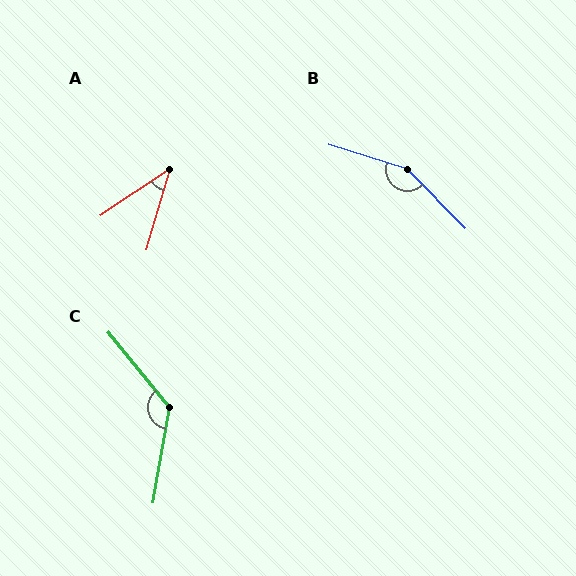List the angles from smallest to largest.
A (40°), C (131°), B (152°).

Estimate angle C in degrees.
Approximately 131 degrees.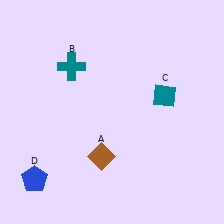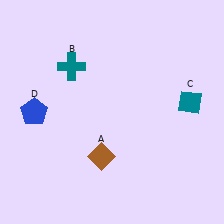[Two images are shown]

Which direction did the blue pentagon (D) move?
The blue pentagon (D) moved up.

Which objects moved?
The objects that moved are: the teal diamond (C), the blue pentagon (D).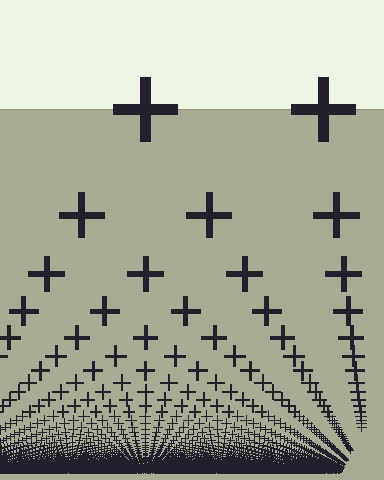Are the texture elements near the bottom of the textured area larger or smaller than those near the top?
Smaller. The gradient is inverted — elements near the bottom are smaller and denser.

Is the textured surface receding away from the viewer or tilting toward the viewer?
The surface appears to tilt toward the viewer. Texture elements get larger and sparser toward the top.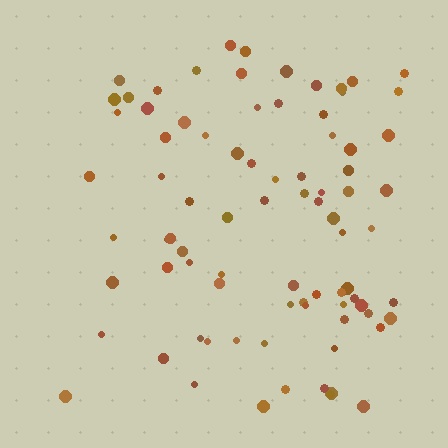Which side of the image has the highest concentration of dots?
The right.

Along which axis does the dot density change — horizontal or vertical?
Horizontal.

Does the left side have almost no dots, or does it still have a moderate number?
Still a moderate number, just noticeably fewer than the right.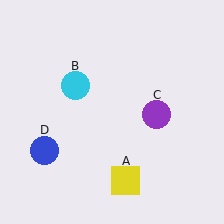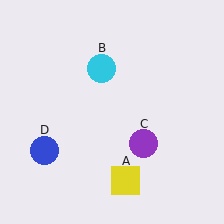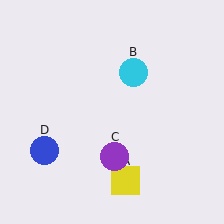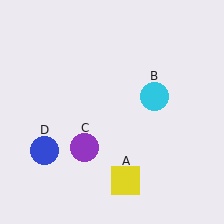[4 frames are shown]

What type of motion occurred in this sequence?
The cyan circle (object B), purple circle (object C) rotated clockwise around the center of the scene.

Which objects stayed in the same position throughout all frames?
Yellow square (object A) and blue circle (object D) remained stationary.